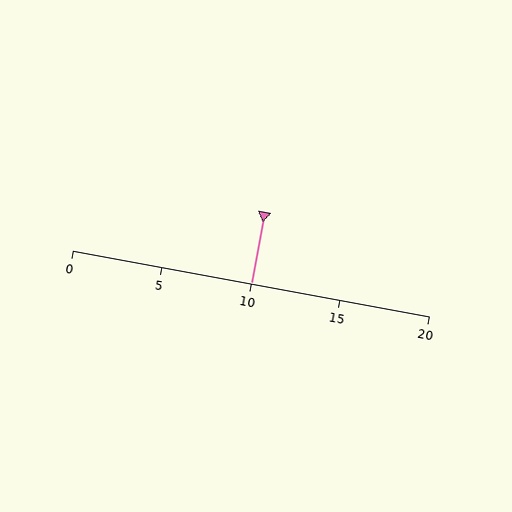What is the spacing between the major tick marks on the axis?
The major ticks are spaced 5 apart.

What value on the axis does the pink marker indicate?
The marker indicates approximately 10.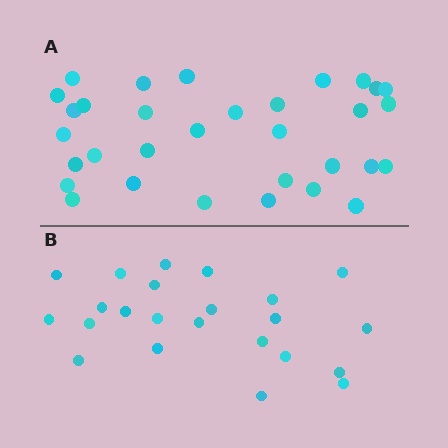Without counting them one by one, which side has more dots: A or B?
Region A (the top region) has more dots.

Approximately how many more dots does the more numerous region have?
Region A has roughly 8 or so more dots than region B.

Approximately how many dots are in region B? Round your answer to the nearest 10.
About 20 dots. (The exact count is 23, which rounds to 20.)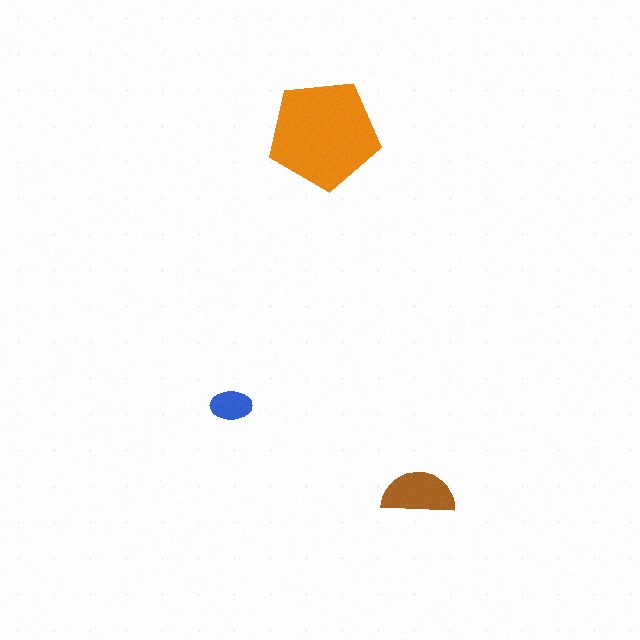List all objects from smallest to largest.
The blue ellipse, the brown semicircle, the orange pentagon.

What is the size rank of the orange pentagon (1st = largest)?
1st.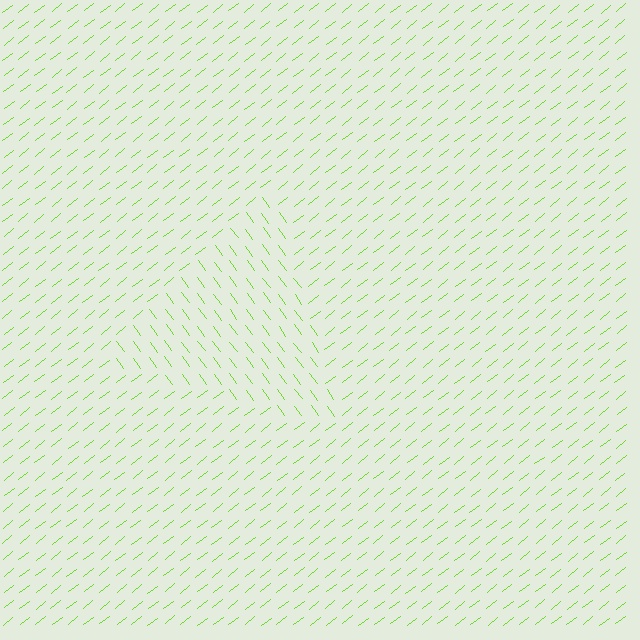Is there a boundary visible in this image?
Yes, there is a texture boundary formed by a change in line orientation.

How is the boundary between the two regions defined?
The boundary is defined purely by a change in line orientation (approximately 88 degrees difference). All lines are the same color and thickness.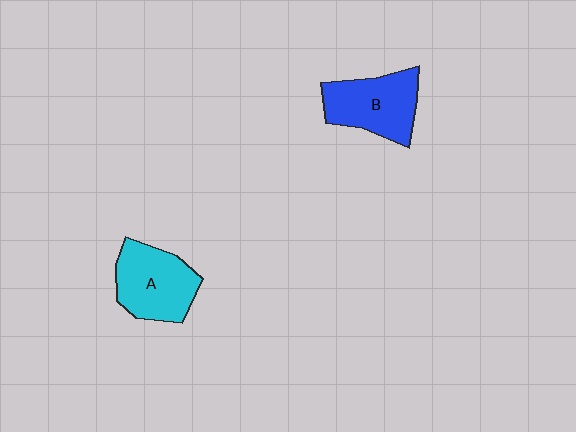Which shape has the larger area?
Shape A (cyan).